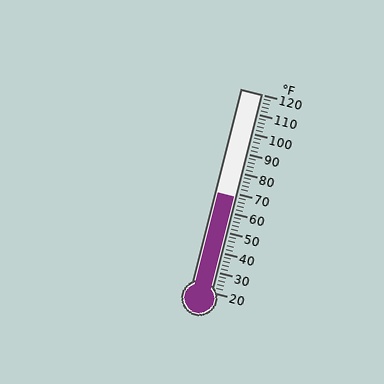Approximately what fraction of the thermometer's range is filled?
The thermometer is filled to approximately 50% of its range.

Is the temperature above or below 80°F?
The temperature is below 80°F.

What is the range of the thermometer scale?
The thermometer scale ranges from 20°F to 120°F.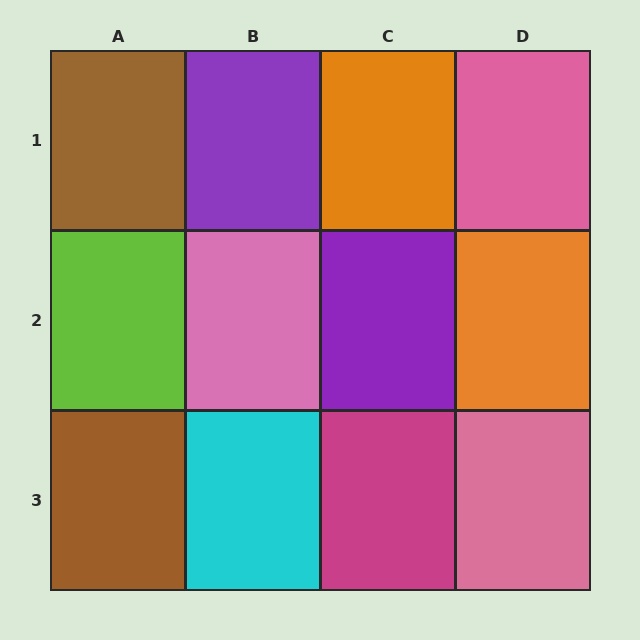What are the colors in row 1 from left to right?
Brown, purple, orange, pink.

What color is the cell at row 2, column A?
Lime.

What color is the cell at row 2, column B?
Pink.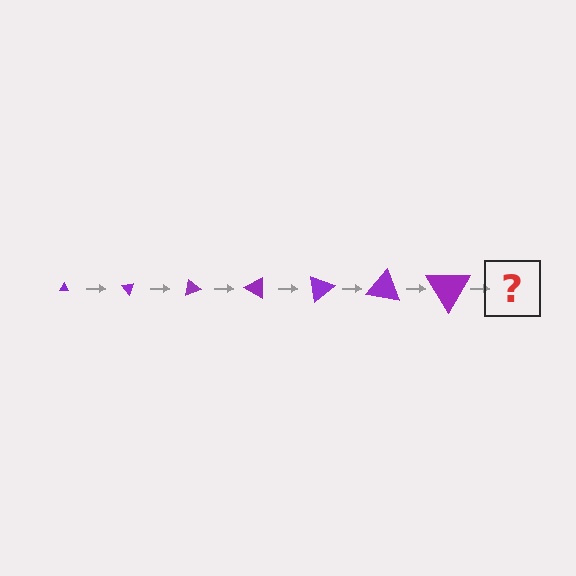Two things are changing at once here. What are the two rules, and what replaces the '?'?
The two rules are that the triangle grows larger each step and it rotates 50 degrees each step. The '?' should be a triangle, larger than the previous one and rotated 350 degrees from the start.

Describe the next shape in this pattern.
It should be a triangle, larger than the previous one and rotated 350 degrees from the start.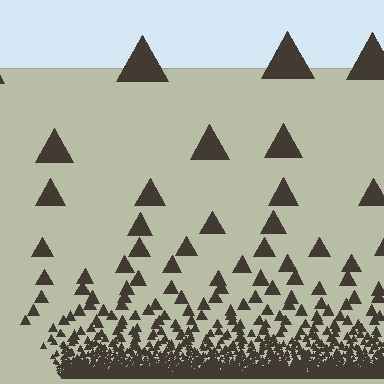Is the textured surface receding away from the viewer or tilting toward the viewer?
The surface appears to tilt toward the viewer. Texture elements get larger and sparser toward the top.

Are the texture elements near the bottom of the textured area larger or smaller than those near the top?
Smaller. The gradient is inverted — elements near the bottom are smaller and denser.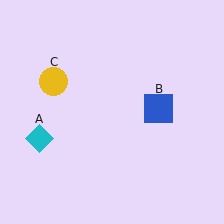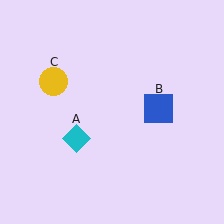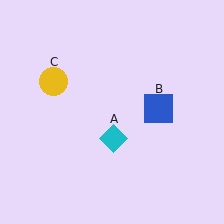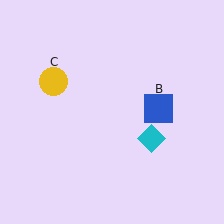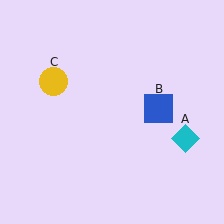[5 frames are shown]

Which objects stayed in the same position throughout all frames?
Blue square (object B) and yellow circle (object C) remained stationary.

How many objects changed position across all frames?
1 object changed position: cyan diamond (object A).